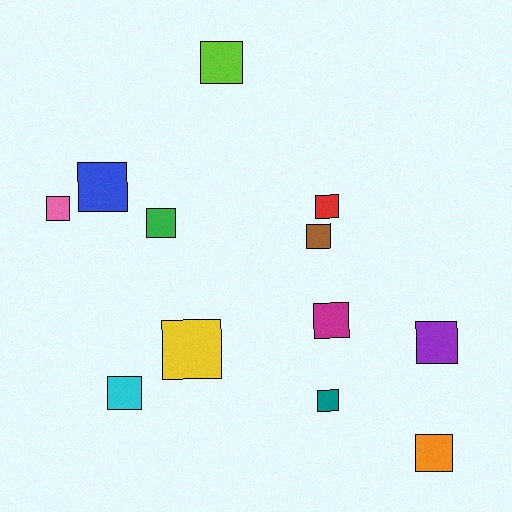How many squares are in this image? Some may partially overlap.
There are 12 squares.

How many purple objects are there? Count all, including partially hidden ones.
There is 1 purple object.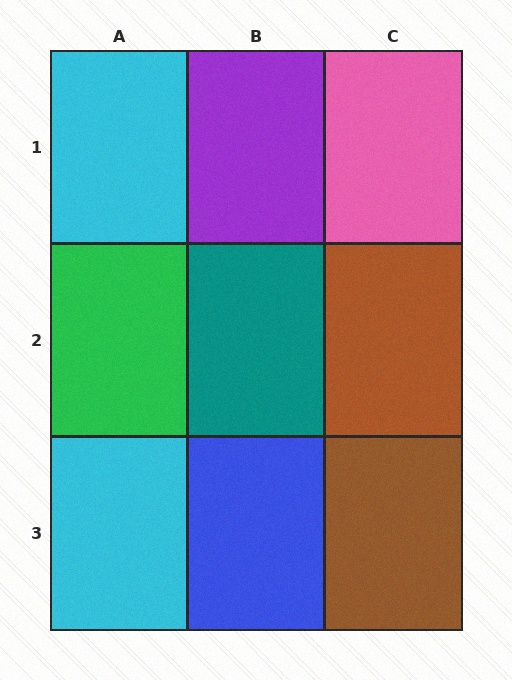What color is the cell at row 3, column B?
Blue.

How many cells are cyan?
2 cells are cyan.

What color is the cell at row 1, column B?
Purple.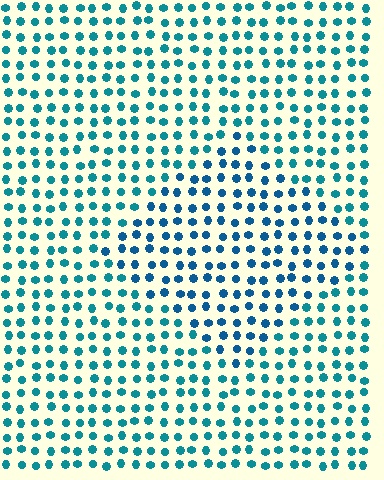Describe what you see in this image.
The image is filled with small teal elements in a uniform arrangement. A diamond-shaped region is visible where the elements are tinted to a slightly different hue, forming a subtle color boundary.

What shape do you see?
I see a diamond.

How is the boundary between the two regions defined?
The boundary is defined purely by a slight shift in hue (about 22 degrees). Spacing, size, and orientation are identical on both sides.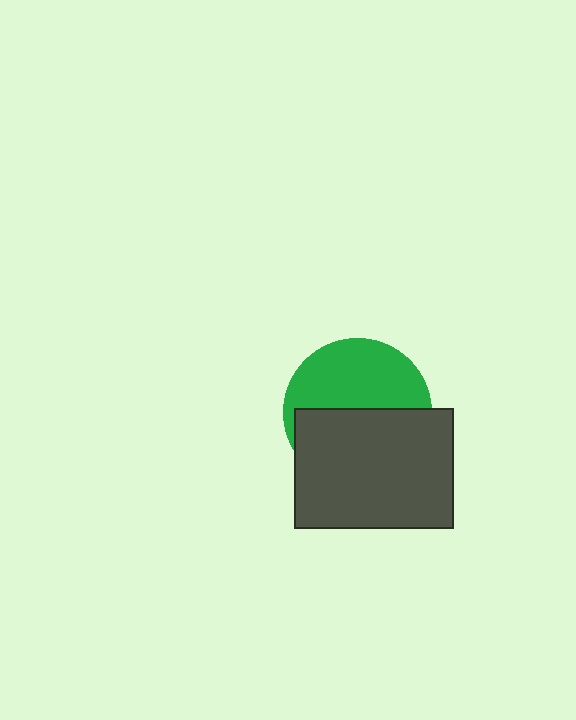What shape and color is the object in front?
The object in front is a dark gray rectangle.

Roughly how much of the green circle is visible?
About half of it is visible (roughly 48%).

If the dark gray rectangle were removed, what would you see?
You would see the complete green circle.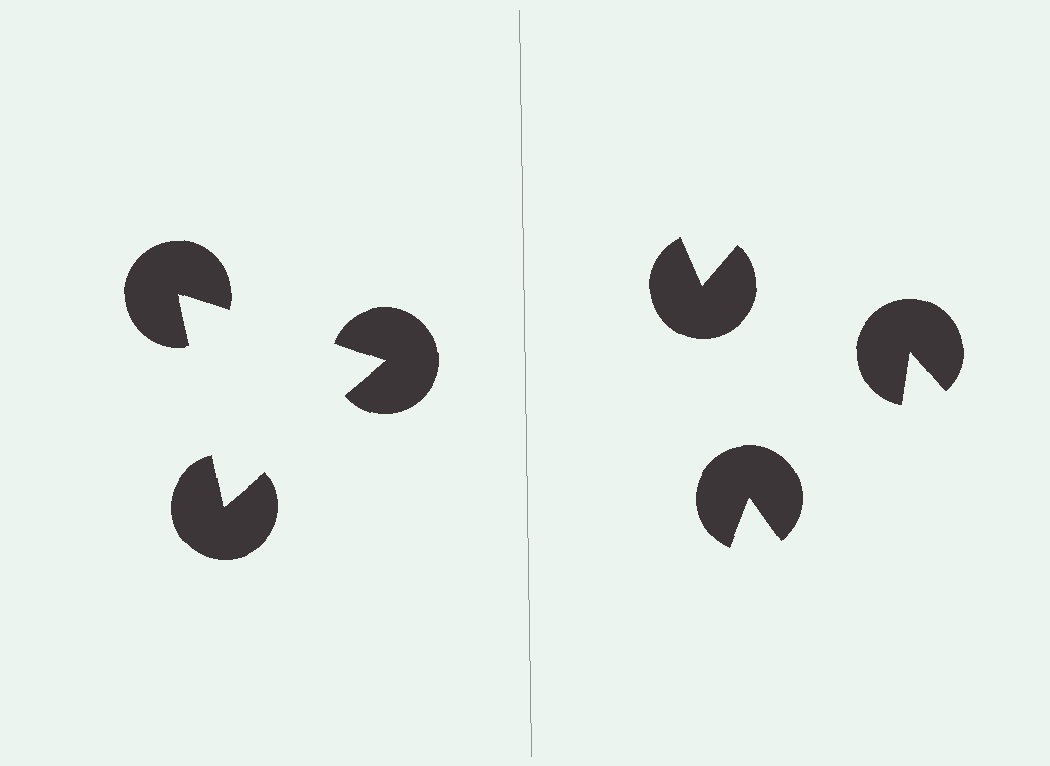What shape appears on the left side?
An illusory triangle.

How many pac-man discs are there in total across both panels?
6 — 3 on each side.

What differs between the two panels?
The pac-man discs are positioned identically on both sides; only the wedge orientations differ. On the left they align to a triangle; on the right they are misaligned.